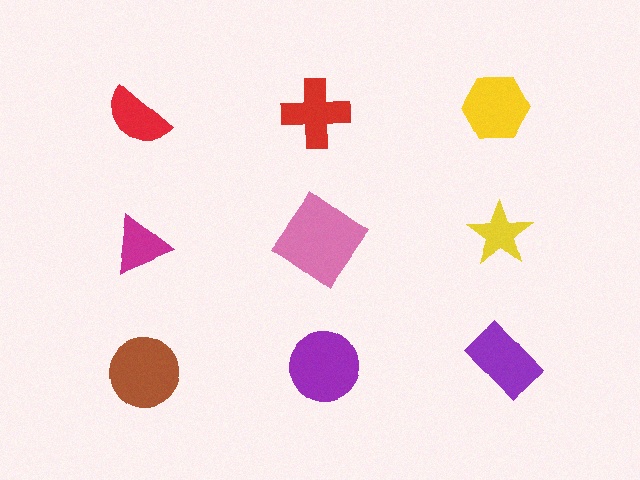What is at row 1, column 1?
A red semicircle.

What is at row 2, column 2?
A pink diamond.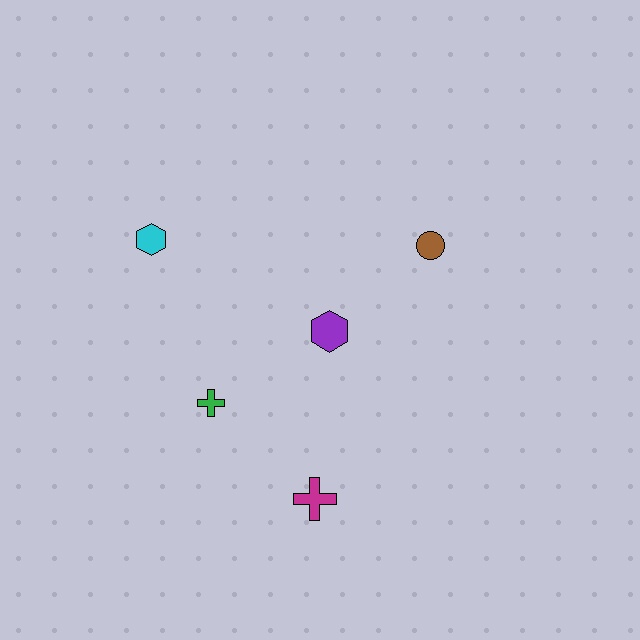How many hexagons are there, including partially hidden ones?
There are 2 hexagons.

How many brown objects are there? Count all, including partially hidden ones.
There is 1 brown object.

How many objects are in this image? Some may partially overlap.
There are 5 objects.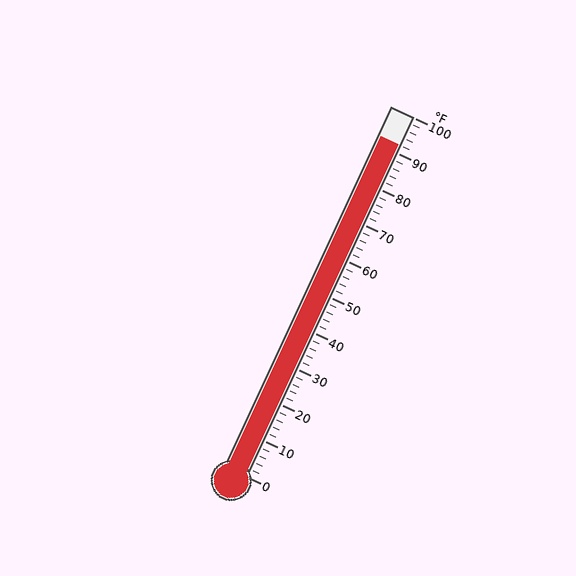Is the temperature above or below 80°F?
The temperature is above 80°F.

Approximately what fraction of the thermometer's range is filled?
The thermometer is filled to approximately 90% of its range.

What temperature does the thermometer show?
The thermometer shows approximately 92°F.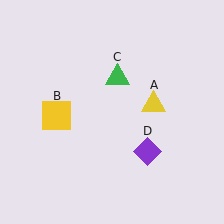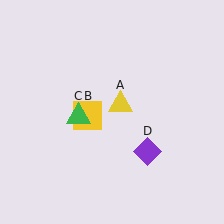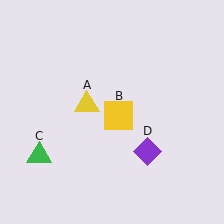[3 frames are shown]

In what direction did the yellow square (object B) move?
The yellow square (object B) moved right.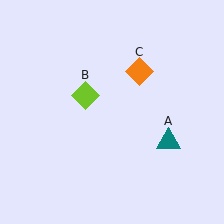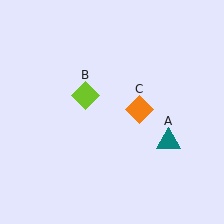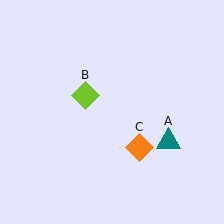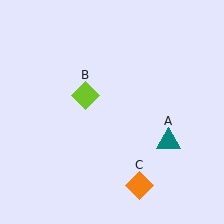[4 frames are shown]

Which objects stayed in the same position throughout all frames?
Teal triangle (object A) and lime diamond (object B) remained stationary.